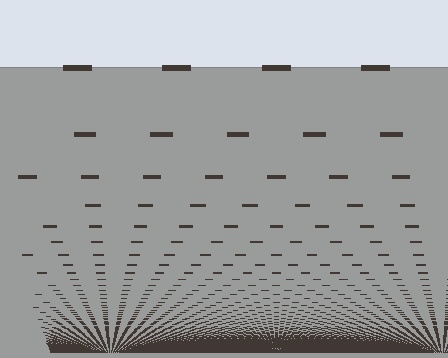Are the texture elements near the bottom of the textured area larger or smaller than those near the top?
Smaller. The gradient is inverted — elements near the bottom are smaller and denser.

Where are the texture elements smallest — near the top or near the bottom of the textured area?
Near the bottom.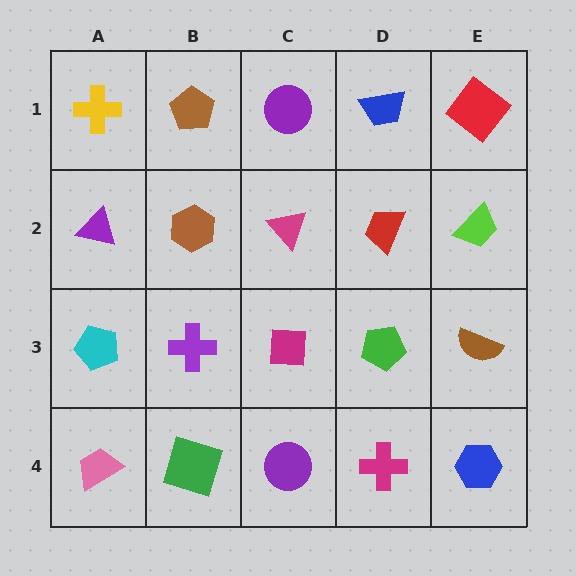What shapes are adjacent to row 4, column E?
A brown semicircle (row 3, column E), a magenta cross (row 4, column D).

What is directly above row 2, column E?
A red diamond.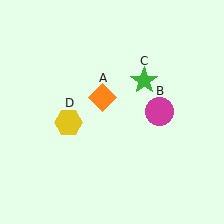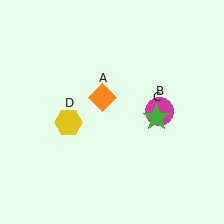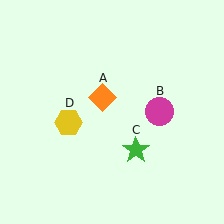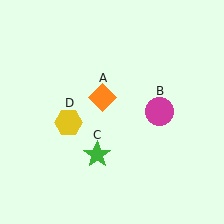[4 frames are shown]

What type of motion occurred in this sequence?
The green star (object C) rotated clockwise around the center of the scene.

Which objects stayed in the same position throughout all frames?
Orange diamond (object A) and magenta circle (object B) and yellow hexagon (object D) remained stationary.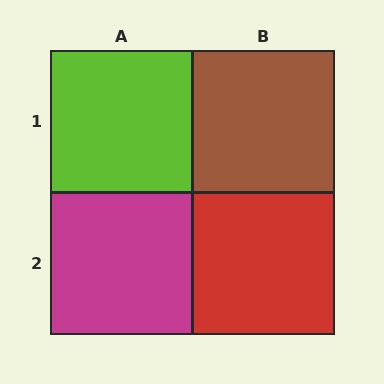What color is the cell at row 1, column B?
Brown.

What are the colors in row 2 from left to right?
Magenta, red.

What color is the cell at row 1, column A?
Lime.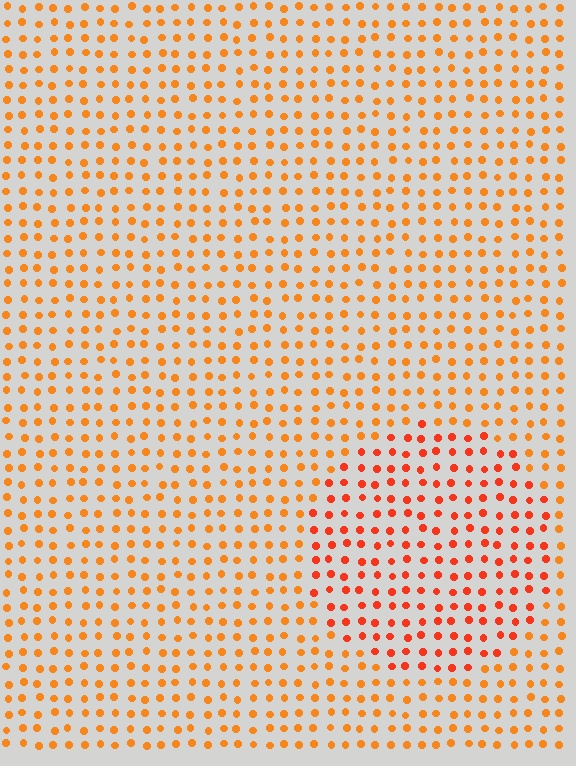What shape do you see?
I see a circle.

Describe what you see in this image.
The image is filled with small orange elements in a uniform arrangement. A circle-shaped region is visible where the elements are tinted to a slightly different hue, forming a subtle color boundary.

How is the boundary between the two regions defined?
The boundary is defined purely by a slight shift in hue (about 22 degrees). Spacing, size, and orientation are identical on both sides.